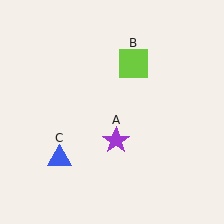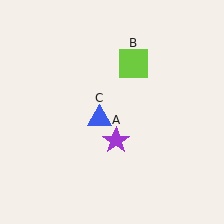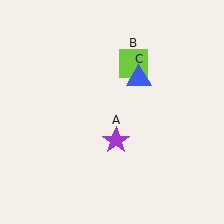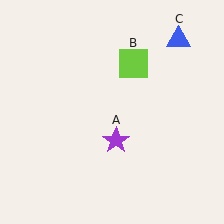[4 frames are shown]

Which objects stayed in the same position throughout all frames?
Purple star (object A) and lime square (object B) remained stationary.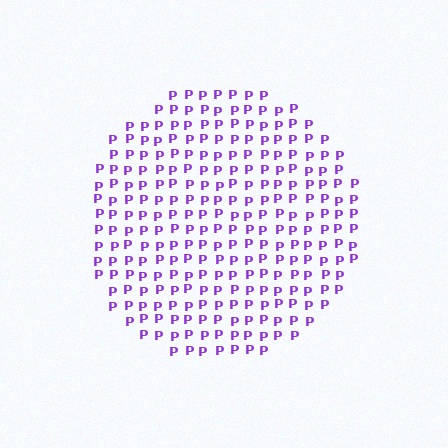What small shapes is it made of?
It is made of small letter P's.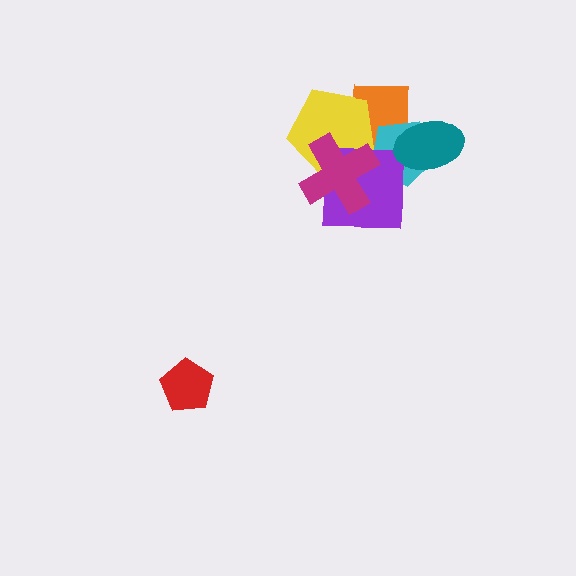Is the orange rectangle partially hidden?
Yes, it is partially covered by another shape.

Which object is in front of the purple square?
The magenta cross is in front of the purple square.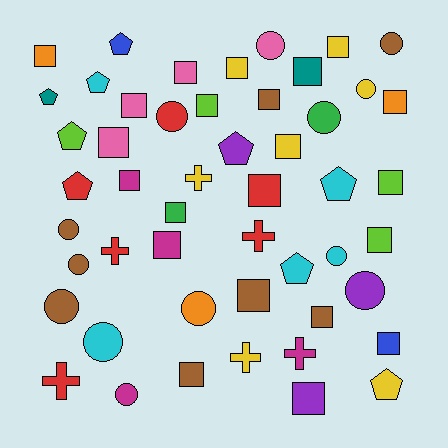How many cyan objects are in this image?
There are 5 cyan objects.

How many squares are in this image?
There are 22 squares.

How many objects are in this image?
There are 50 objects.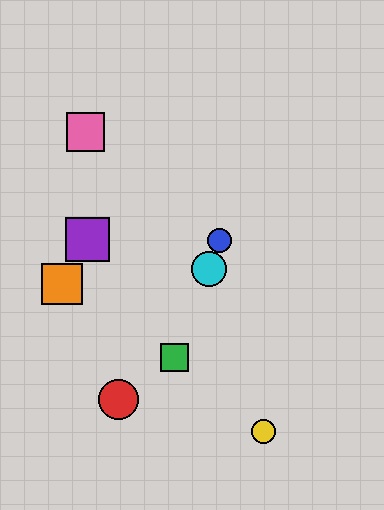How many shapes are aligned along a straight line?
3 shapes (the blue circle, the green square, the cyan circle) are aligned along a straight line.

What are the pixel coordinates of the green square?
The green square is at (175, 358).